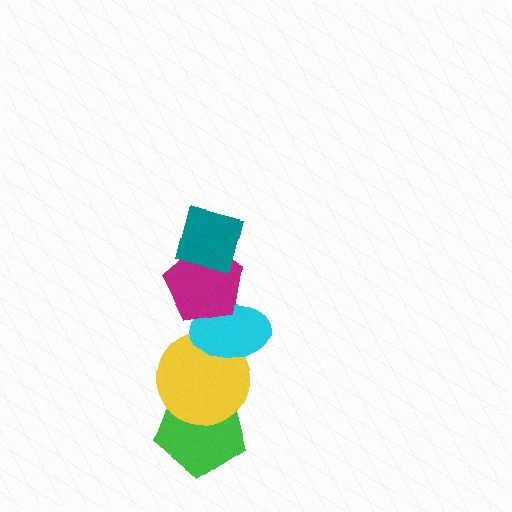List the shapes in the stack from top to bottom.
From top to bottom: the teal square, the magenta pentagon, the cyan ellipse, the yellow circle, the green pentagon.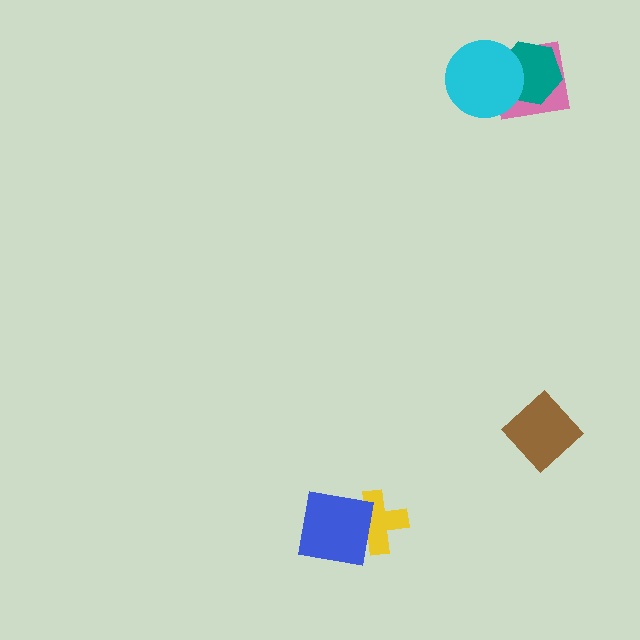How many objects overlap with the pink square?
2 objects overlap with the pink square.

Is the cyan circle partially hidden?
No, no other shape covers it.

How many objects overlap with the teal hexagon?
2 objects overlap with the teal hexagon.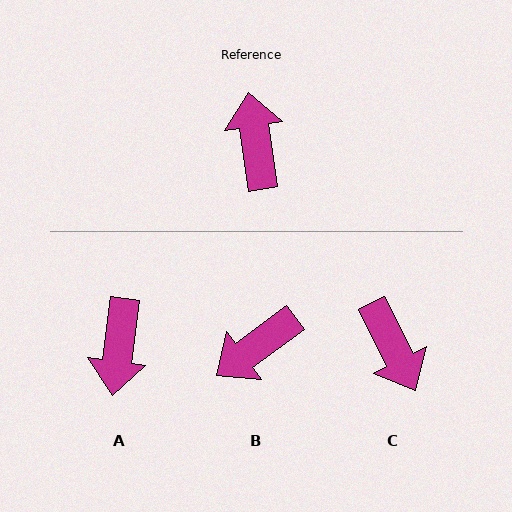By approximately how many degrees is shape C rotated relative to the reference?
Approximately 162 degrees clockwise.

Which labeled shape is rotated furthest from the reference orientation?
A, about 164 degrees away.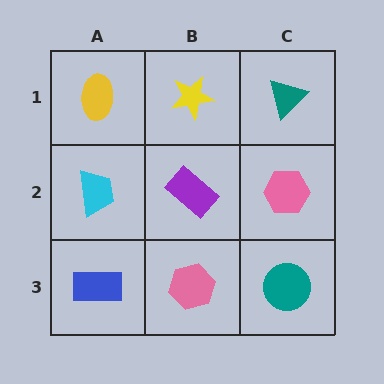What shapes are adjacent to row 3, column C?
A pink hexagon (row 2, column C), a pink hexagon (row 3, column B).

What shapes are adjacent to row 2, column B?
A yellow star (row 1, column B), a pink hexagon (row 3, column B), a cyan trapezoid (row 2, column A), a pink hexagon (row 2, column C).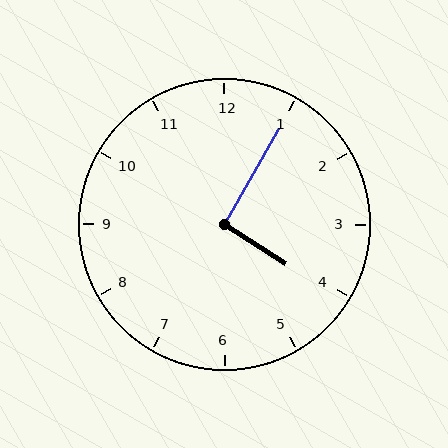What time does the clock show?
4:05.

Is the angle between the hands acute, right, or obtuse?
It is right.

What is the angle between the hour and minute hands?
Approximately 92 degrees.